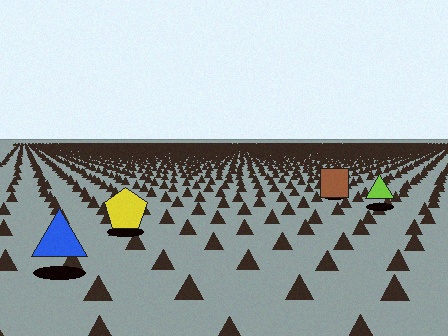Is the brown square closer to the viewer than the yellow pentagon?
No. The yellow pentagon is closer — you can tell from the texture gradient: the ground texture is coarser near it.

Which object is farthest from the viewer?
The brown square is farthest from the viewer. It appears smaller and the ground texture around it is denser.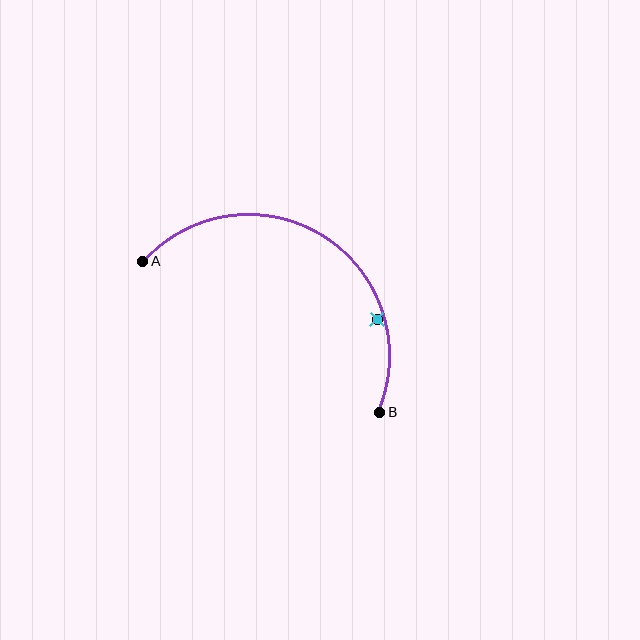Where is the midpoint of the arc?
The arc midpoint is the point on the curve farthest from the straight line joining A and B. It sits above that line.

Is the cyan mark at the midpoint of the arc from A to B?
No — the cyan mark does not lie on the arc at all. It sits slightly inside the curve.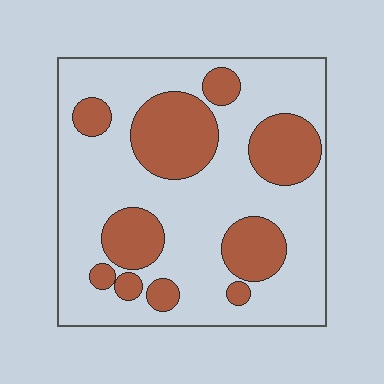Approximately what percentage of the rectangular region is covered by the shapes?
Approximately 30%.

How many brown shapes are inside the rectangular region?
10.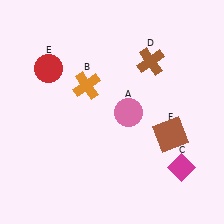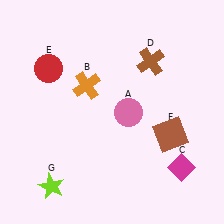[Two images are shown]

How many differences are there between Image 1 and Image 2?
There is 1 difference between the two images.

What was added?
A lime star (G) was added in Image 2.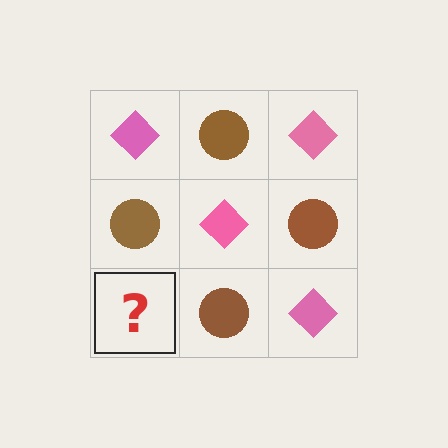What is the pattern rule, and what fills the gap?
The rule is that it alternates pink diamond and brown circle in a checkerboard pattern. The gap should be filled with a pink diamond.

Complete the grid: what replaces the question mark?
The question mark should be replaced with a pink diamond.